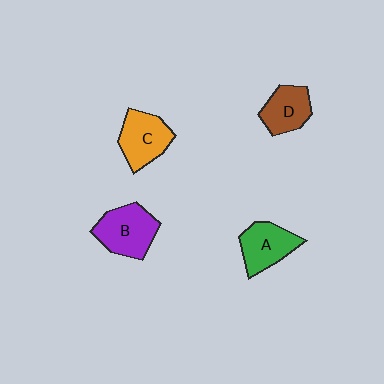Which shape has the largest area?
Shape B (purple).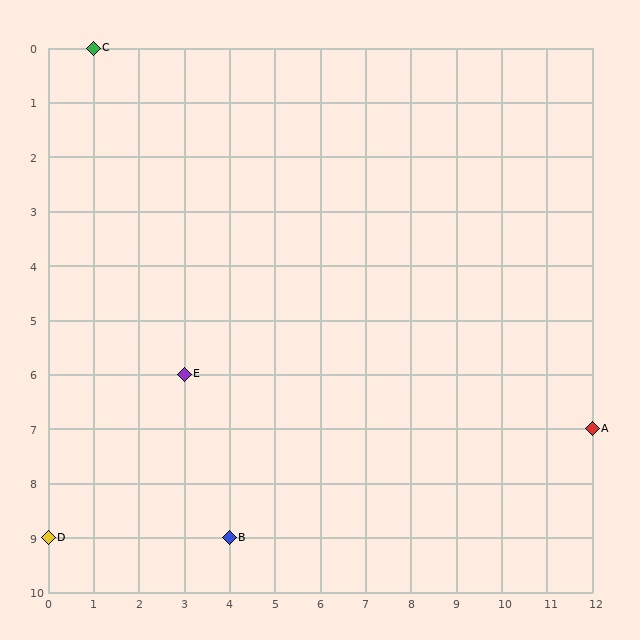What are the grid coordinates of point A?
Point A is at grid coordinates (12, 7).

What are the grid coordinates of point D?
Point D is at grid coordinates (0, 9).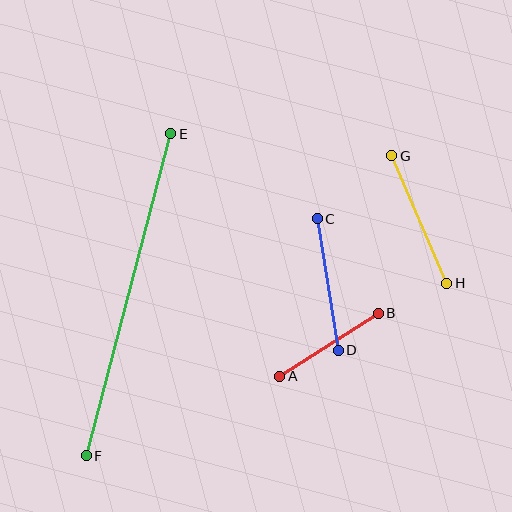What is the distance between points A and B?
The distance is approximately 117 pixels.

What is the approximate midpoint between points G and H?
The midpoint is at approximately (419, 220) pixels.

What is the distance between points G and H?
The distance is approximately 139 pixels.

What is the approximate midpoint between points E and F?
The midpoint is at approximately (129, 295) pixels.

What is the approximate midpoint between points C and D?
The midpoint is at approximately (328, 284) pixels.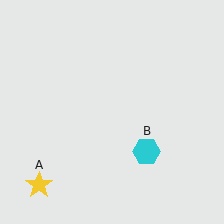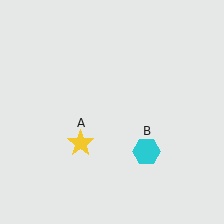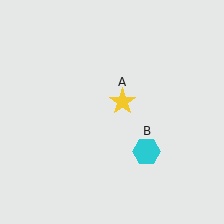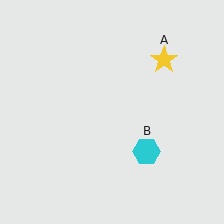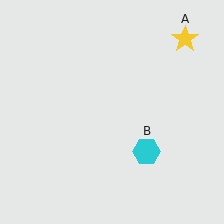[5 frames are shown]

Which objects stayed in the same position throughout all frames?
Cyan hexagon (object B) remained stationary.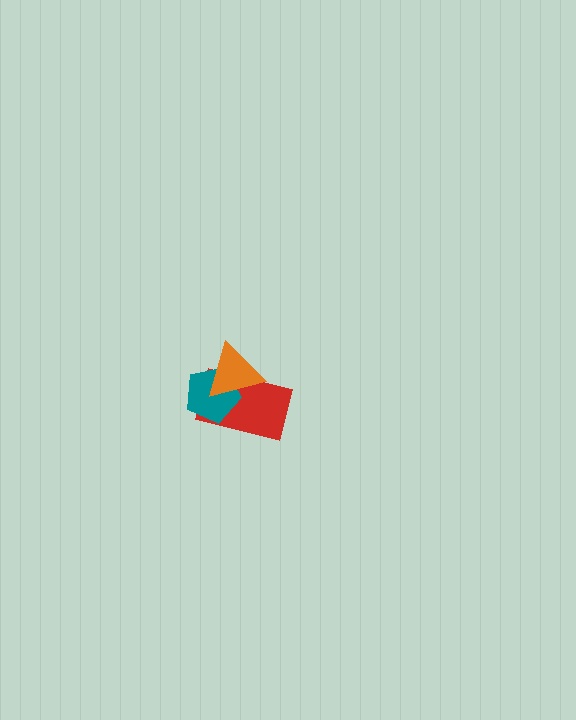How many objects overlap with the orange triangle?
2 objects overlap with the orange triangle.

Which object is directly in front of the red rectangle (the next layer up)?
The teal pentagon is directly in front of the red rectangle.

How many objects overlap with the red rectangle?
2 objects overlap with the red rectangle.